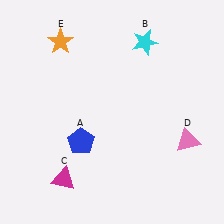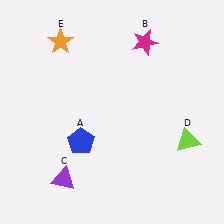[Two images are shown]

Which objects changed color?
B changed from cyan to magenta. C changed from magenta to purple. D changed from pink to lime.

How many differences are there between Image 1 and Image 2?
There are 3 differences between the two images.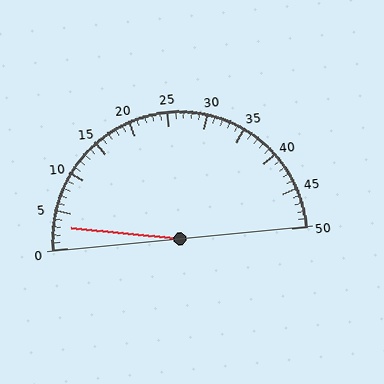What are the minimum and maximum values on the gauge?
The gauge ranges from 0 to 50.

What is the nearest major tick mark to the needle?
The nearest major tick mark is 5.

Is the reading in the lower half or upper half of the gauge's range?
The reading is in the lower half of the range (0 to 50).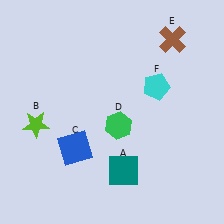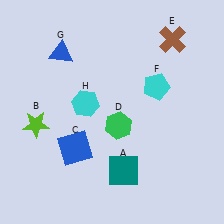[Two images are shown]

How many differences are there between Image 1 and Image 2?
There are 2 differences between the two images.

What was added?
A blue triangle (G), a cyan hexagon (H) were added in Image 2.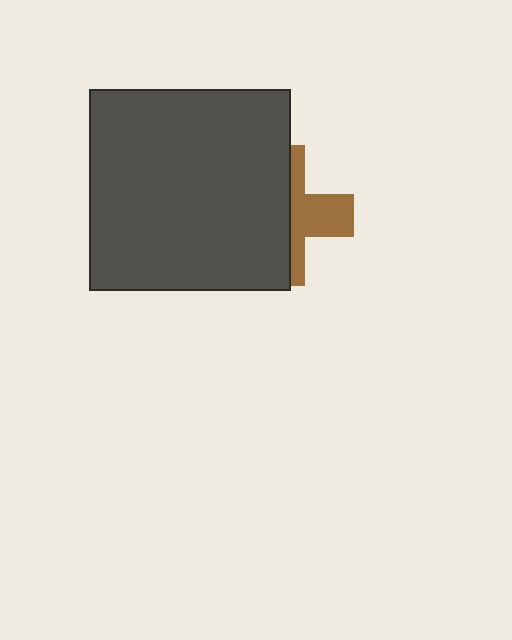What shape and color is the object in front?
The object in front is a dark gray square.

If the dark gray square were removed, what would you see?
You would see the complete brown cross.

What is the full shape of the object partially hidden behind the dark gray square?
The partially hidden object is a brown cross.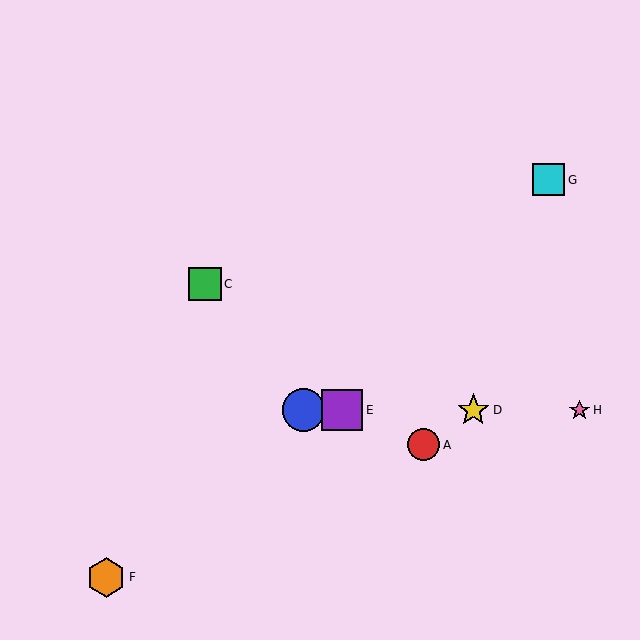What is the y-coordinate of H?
Object H is at y≈410.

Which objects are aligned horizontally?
Objects B, D, E, H are aligned horizontally.